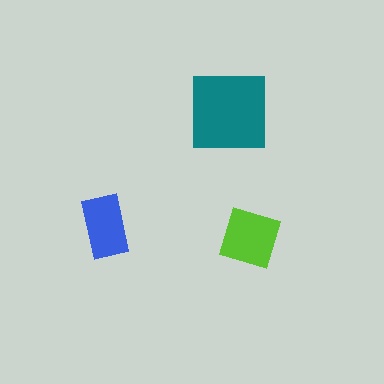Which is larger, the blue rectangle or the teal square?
The teal square.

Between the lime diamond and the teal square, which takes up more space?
The teal square.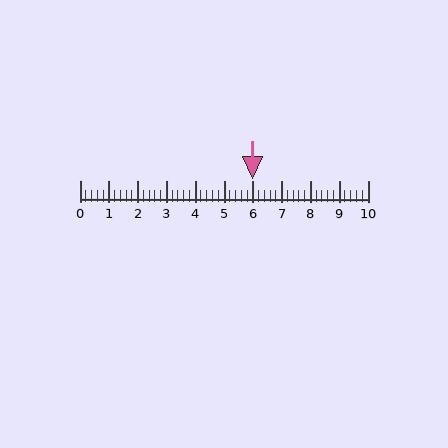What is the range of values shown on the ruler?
The ruler shows values from 0 to 10.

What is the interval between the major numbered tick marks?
The major tick marks are spaced 1 units apart.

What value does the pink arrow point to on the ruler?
The pink arrow points to approximately 6.0.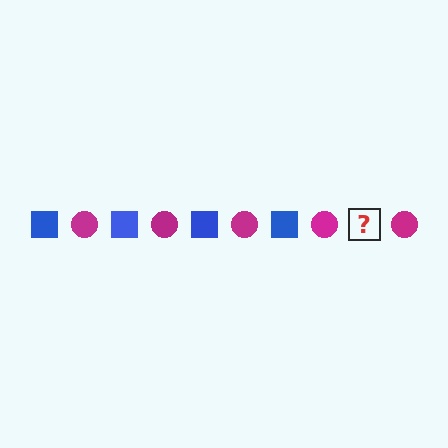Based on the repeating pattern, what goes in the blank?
The blank should be a blue square.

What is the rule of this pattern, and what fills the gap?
The rule is that the pattern alternates between blue square and magenta circle. The gap should be filled with a blue square.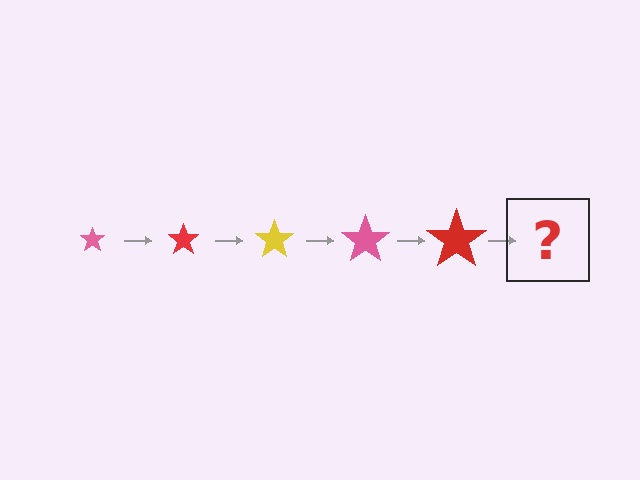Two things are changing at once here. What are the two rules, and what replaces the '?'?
The two rules are that the star grows larger each step and the color cycles through pink, red, and yellow. The '?' should be a yellow star, larger than the previous one.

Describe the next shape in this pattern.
It should be a yellow star, larger than the previous one.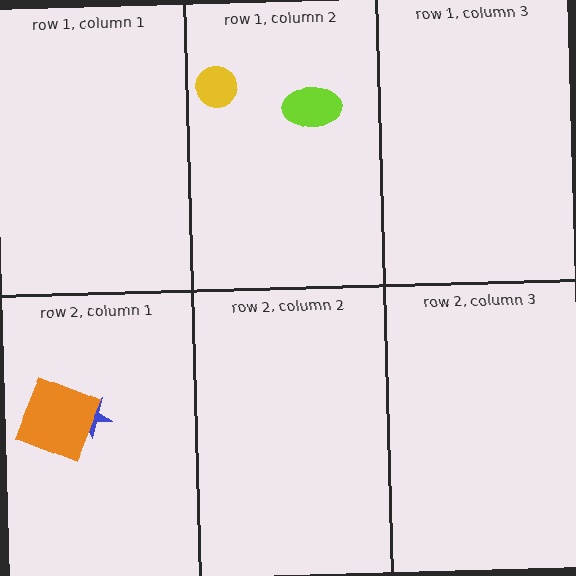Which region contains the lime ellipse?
The row 1, column 2 region.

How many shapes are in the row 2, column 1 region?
2.